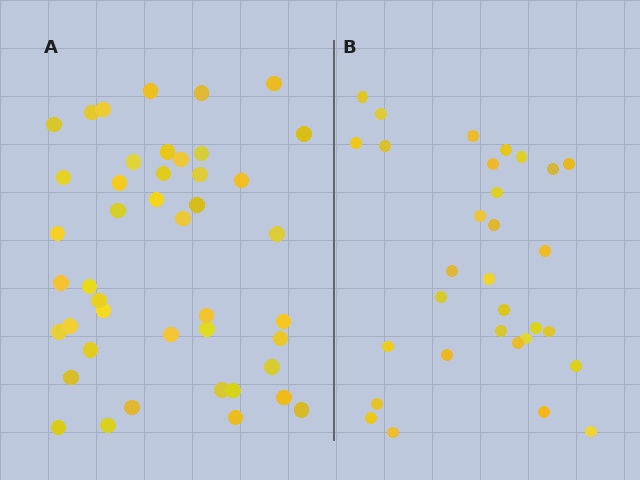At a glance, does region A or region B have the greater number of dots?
Region A (the left region) has more dots.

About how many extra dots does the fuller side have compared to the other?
Region A has approximately 15 more dots than region B.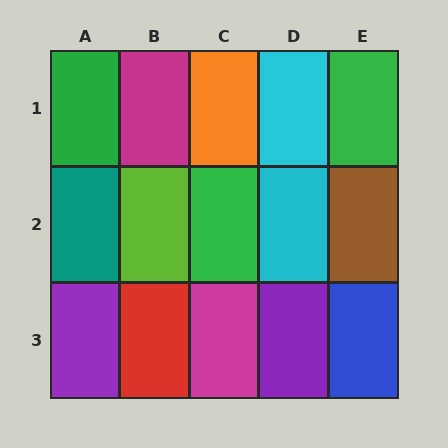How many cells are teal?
1 cell is teal.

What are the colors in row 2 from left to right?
Teal, lime, green, cyan, brown.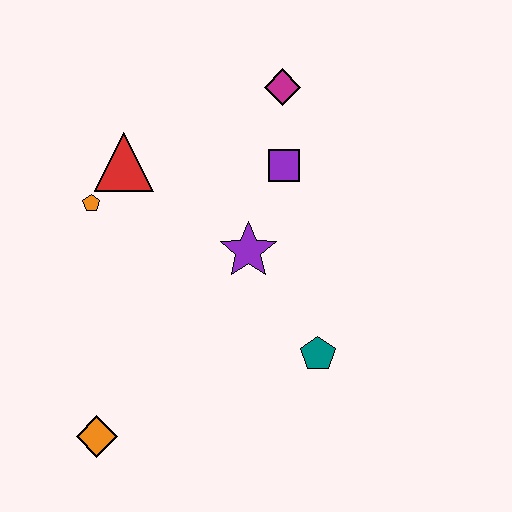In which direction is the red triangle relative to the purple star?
The red triangle is to the left of the purple star.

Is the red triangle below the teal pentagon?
No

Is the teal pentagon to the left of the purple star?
No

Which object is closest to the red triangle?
The orange pentagon is closest to the red triangle.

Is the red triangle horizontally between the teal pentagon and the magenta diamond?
No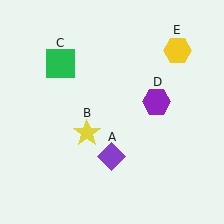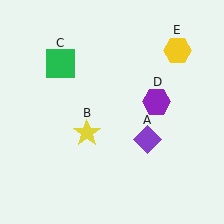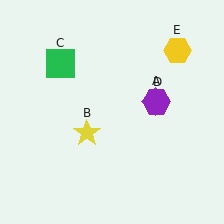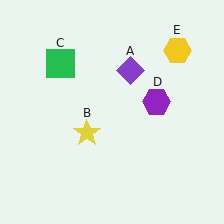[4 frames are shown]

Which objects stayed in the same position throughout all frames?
Yellow star (object B) and green square (object C) and purple hexagon (object D) and yellow hexagon (object E) remained stationary.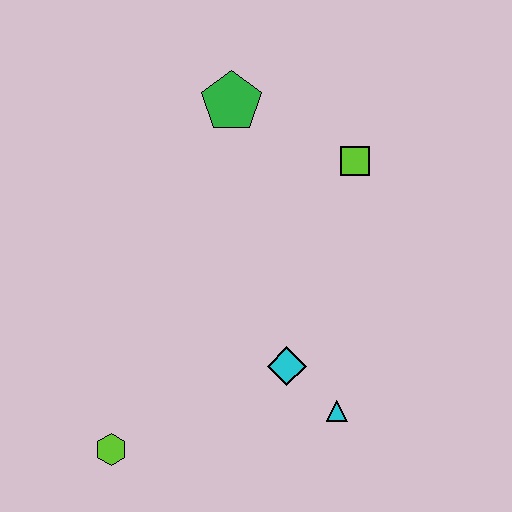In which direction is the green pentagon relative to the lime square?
The green pentagon is to the left of the lime square.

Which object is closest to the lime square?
The green pentagon is closest to the lime square.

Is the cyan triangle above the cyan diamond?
No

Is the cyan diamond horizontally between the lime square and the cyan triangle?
No